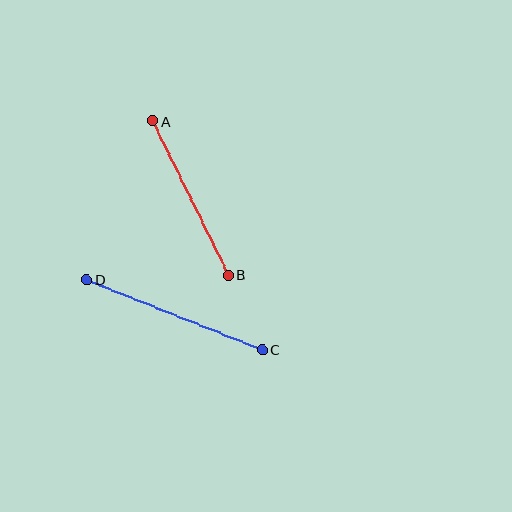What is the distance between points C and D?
The distance is approximately 189 pixels.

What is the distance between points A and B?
The distance is approximately 172 pixels.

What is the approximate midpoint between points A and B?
The midpoint is at approximately (191, 198) pixels.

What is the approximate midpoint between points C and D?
The midpoint is at approximately (174, 315) pixels.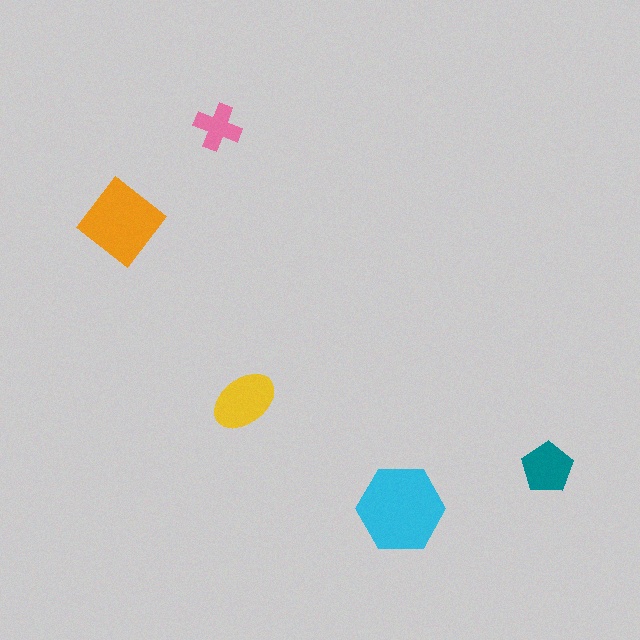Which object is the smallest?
The pink cross.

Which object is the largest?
The cyan hexagon.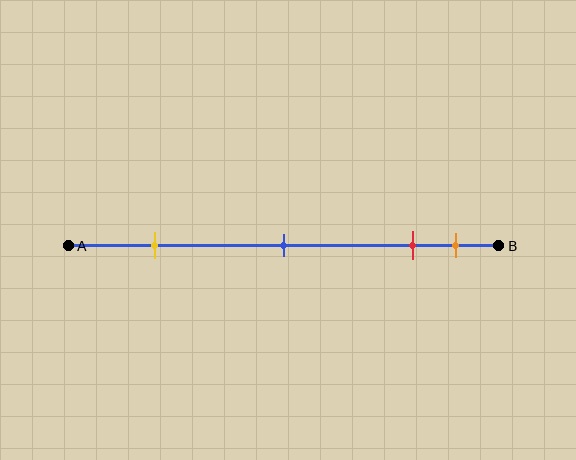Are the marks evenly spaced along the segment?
No, the marks are not evenly spaced.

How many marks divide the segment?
There are 4 marks dividing the segment.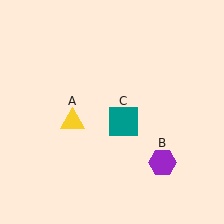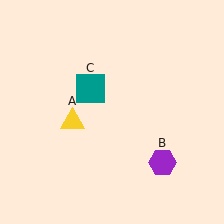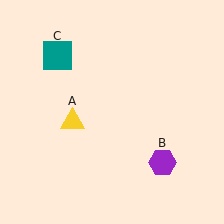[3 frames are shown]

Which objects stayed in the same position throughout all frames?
Yellow triangle (object A) and purple hexagon (object B) remained stationary.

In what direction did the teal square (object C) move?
The teal square (object C) moved up and to the left.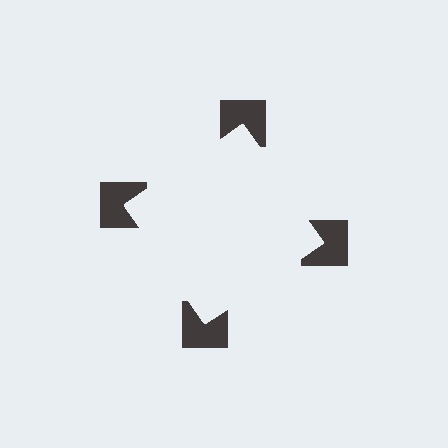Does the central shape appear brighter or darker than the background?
It typically appears slightly brighter than the background, even though no actual brightness change is drawn.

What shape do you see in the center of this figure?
An illusory square — its edges are inferred from the aligned wedge cuts in the notched squares, not physically drawn.